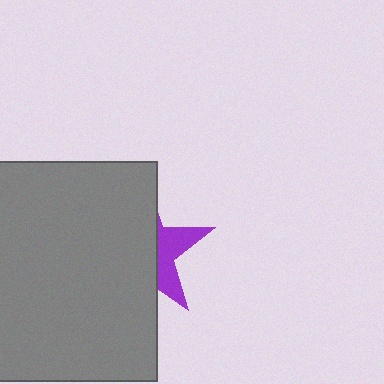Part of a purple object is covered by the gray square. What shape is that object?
It is a star.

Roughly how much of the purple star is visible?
A small part of it is visible (roughly 33%).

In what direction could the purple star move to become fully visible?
The purple star could move right. That would shift it out from behind the gray square entirely.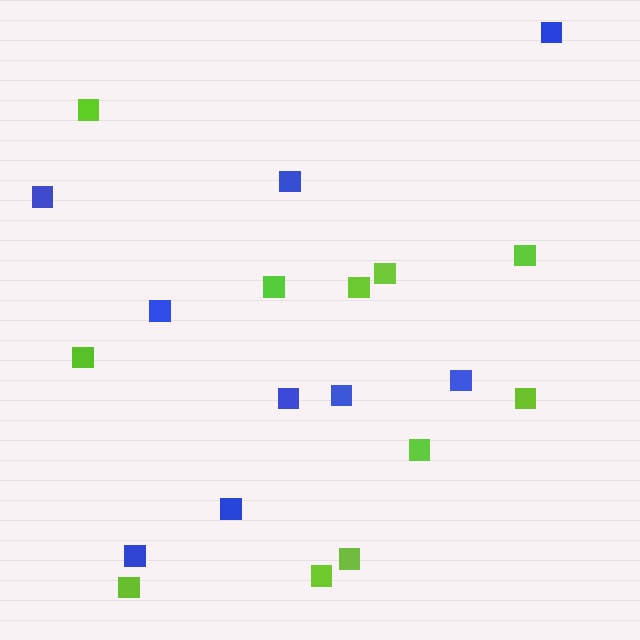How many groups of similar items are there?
There are 2 groups: one group of blue squares (9) and one group of lime squares (11).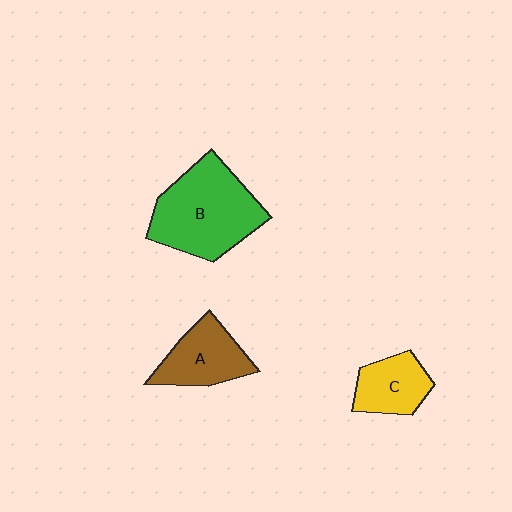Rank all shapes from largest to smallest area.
From largest to smallest: B (green), A (brown), C (yellow).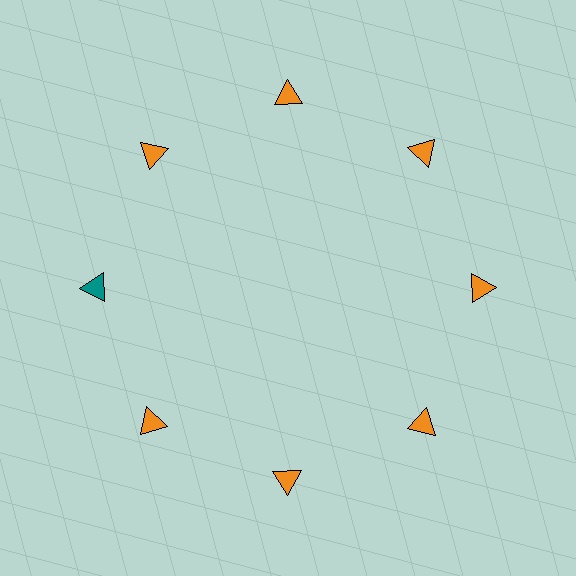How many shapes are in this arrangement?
There are 8 shapes arranged in a ring pattern.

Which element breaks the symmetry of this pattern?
The teal triangle at roughly the 9 o'clock position breaks the symmetry. All other shapes are orange triangles.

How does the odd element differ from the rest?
It has a different color: teal instead of orange.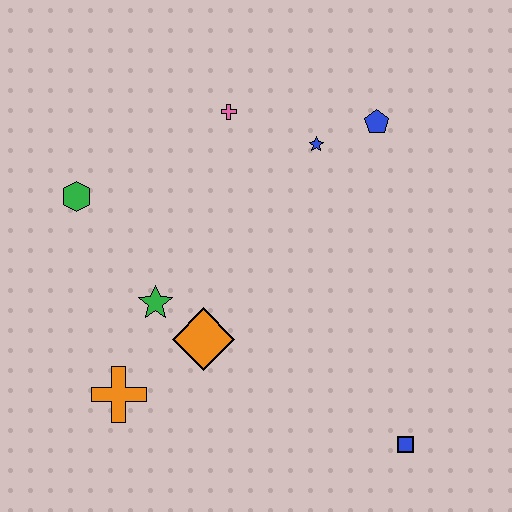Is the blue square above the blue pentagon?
No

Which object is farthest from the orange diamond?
The blue pentagon is farthest from the orange diamond.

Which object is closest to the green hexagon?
The green star is closest to the green hexagon.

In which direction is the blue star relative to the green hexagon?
The blue star is to the right of the green hexagon.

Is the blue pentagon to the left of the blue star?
No